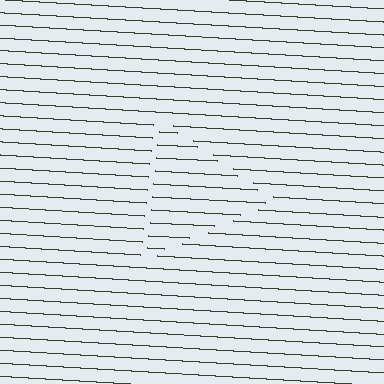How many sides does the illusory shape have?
3 sides — the line-ends trace a triangle.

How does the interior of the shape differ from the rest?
The interior of the shape contains the same grating, shifted by half a period — the contour is defined by the phase discontinuity where line-ends from the inner and outer gratings abut.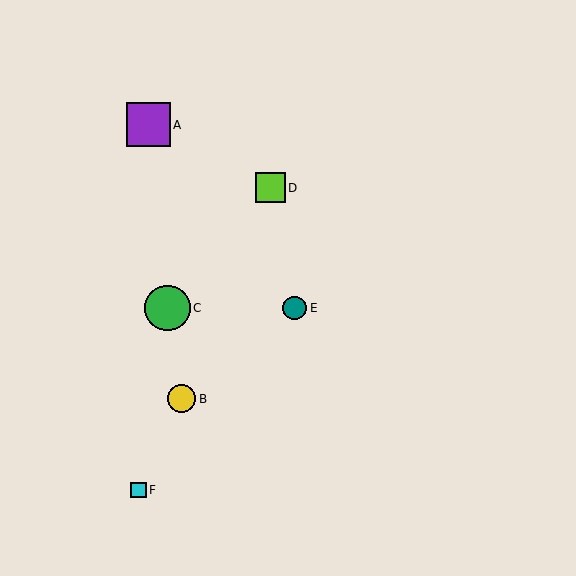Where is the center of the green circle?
The center of the green circle is at (167, 308).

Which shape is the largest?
The green circle (labeled C) is the largest.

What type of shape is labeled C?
Shape C is a green circle.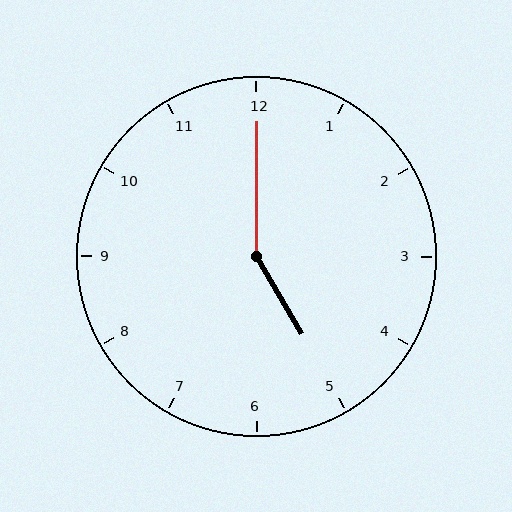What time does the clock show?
5:00.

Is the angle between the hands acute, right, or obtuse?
It is obtuse.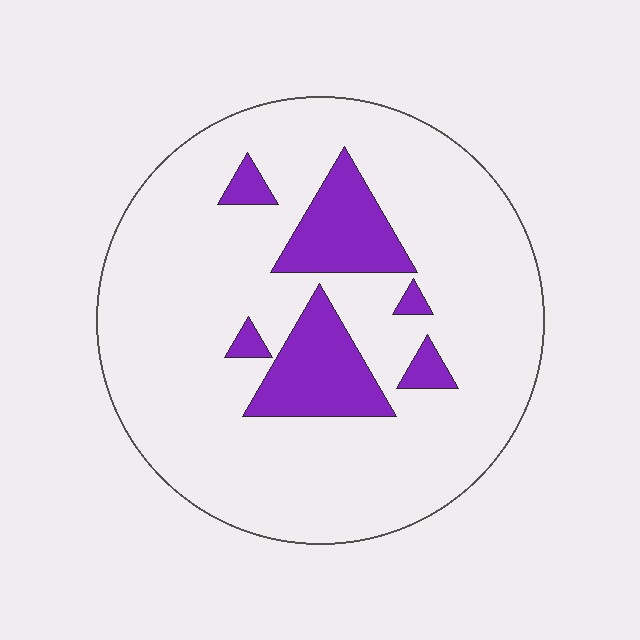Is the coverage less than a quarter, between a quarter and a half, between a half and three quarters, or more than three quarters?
Less than a quarter.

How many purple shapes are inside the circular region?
6.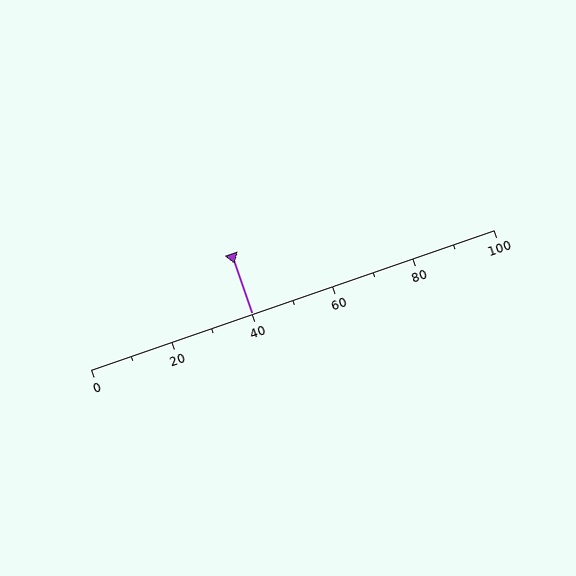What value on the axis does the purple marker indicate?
The marker indicates approximately 40.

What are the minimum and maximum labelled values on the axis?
The axis runs from 0 to 100.